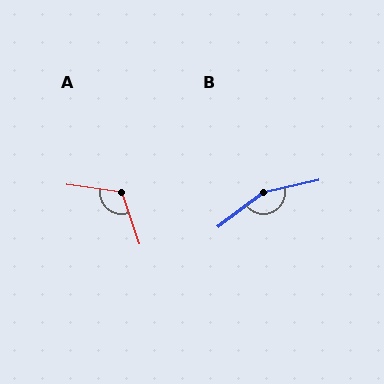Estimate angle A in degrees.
Approximately 117 degrees.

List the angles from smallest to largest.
A (117°), B (155°).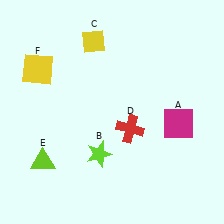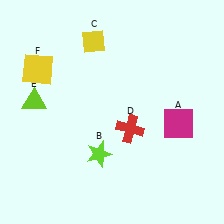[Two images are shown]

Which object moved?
The lime triangle (E) moved up.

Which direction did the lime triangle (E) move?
The lime triangle (E) moved up.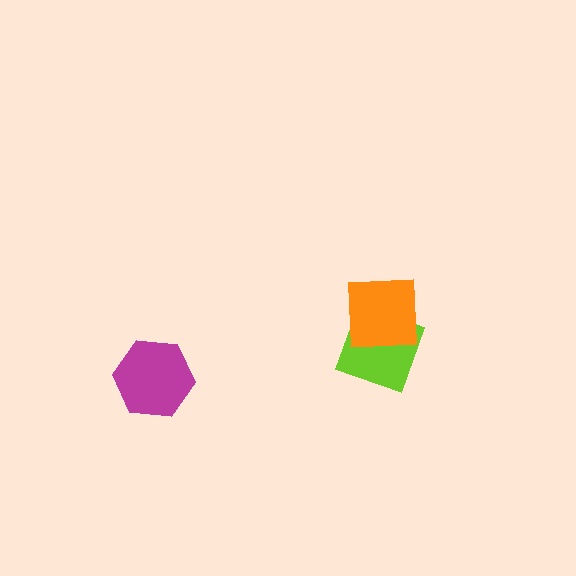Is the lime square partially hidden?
Yes, it is partially covered by another shape.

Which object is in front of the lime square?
The orange square is in front of the lime square.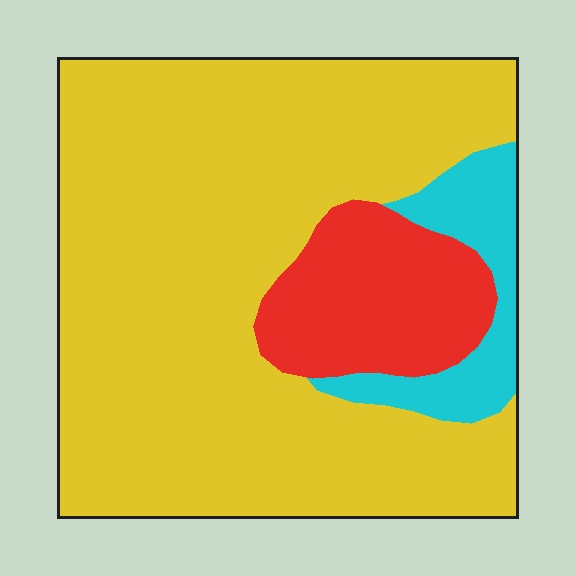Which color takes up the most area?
Yellow, at roughly 75%.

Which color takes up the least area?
Cyan, at roughly 10%.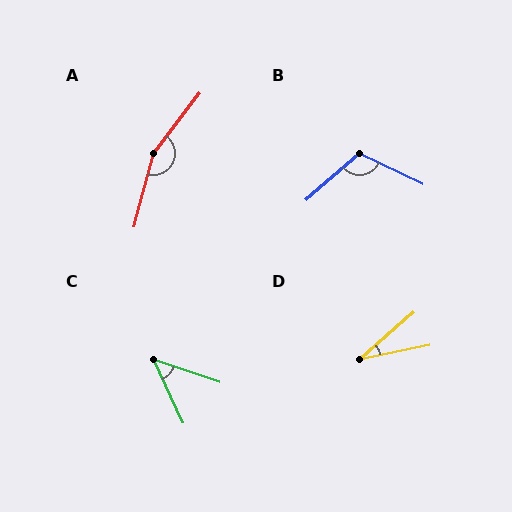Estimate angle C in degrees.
Approximately 47 degrees.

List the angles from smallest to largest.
D (30°), C (47°), B (114°), A (157°).